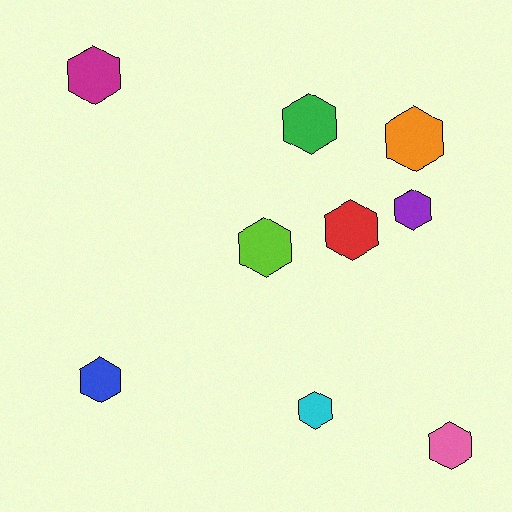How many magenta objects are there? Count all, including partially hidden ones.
There is 1 magenta object.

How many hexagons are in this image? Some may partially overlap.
There are 9 hexagons.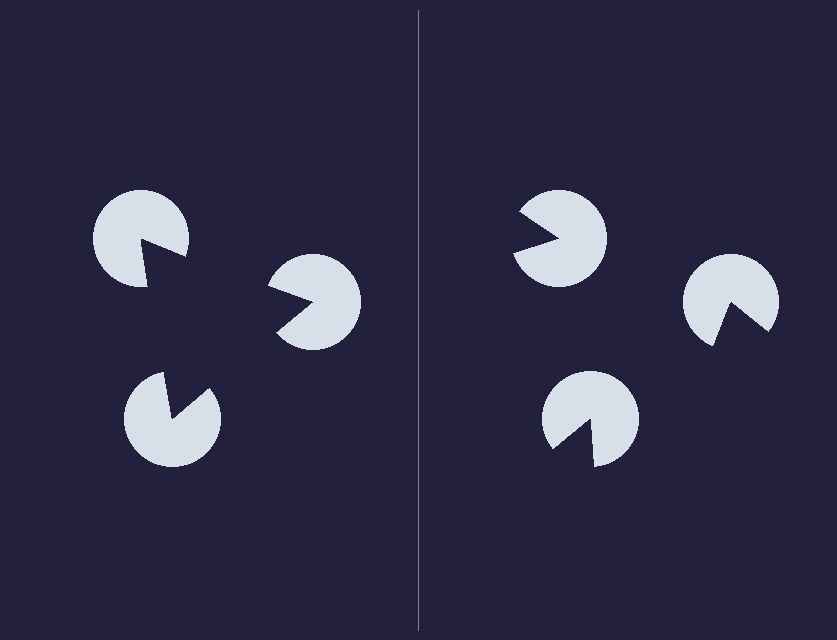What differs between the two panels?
The pac-man discs are positioned identically on both sides; only the wedge orientations differ. On the left they align to a triangle; on the right they are misaligned.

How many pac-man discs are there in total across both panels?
6 — 3 on each side.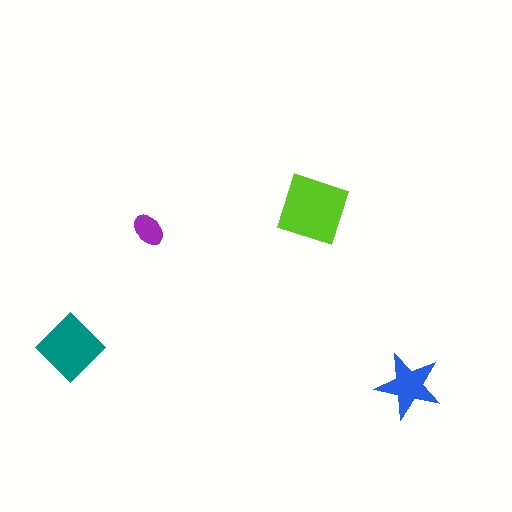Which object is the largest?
The lime square.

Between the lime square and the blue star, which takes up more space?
The lime square.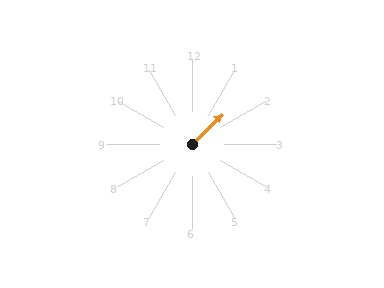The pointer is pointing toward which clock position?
Roughly 2 o'clock.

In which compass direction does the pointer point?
Northeast.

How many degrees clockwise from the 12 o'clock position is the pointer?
Approximately 45 degrees.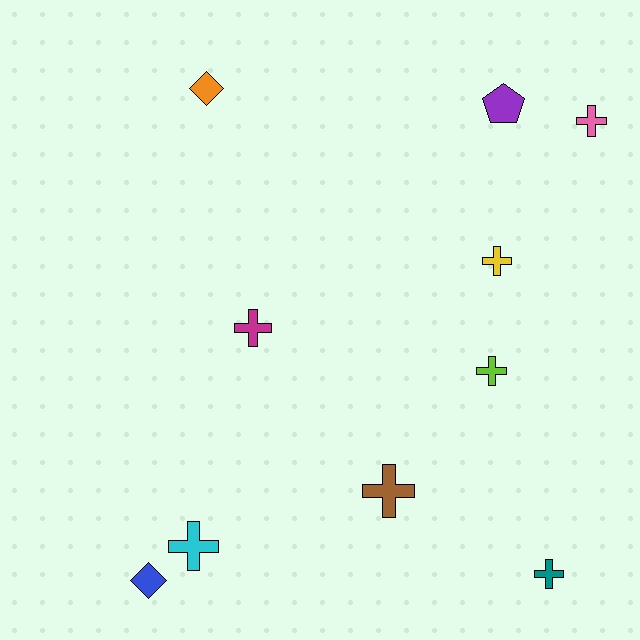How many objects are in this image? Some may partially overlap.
There are 10 objects.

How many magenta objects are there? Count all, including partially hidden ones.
There is 1 magenta object.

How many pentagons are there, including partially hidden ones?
There is 1 pentagon.